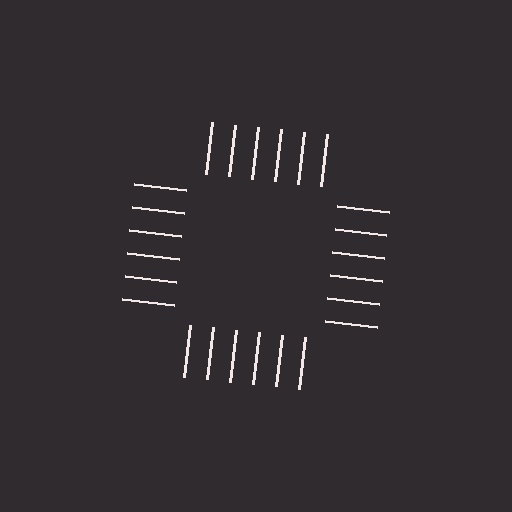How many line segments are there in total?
24 — 6 along each of the 4 edges.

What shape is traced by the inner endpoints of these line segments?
An illusory square — the line segments terminate on its edges but no continuous stroke is drawn.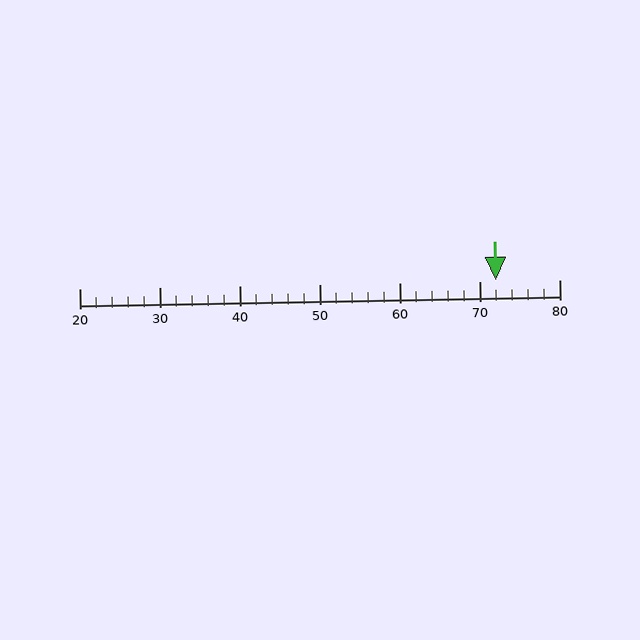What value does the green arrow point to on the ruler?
The green arrow points to approximately 72.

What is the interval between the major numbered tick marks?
The major tick marks are spaced 10 units apart.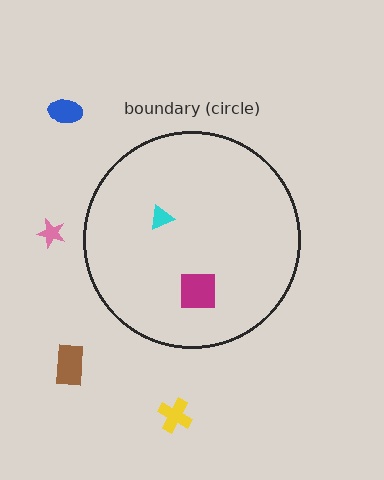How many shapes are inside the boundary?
2 inside, 4 outside.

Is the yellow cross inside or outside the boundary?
Outside.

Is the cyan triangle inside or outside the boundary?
Inside.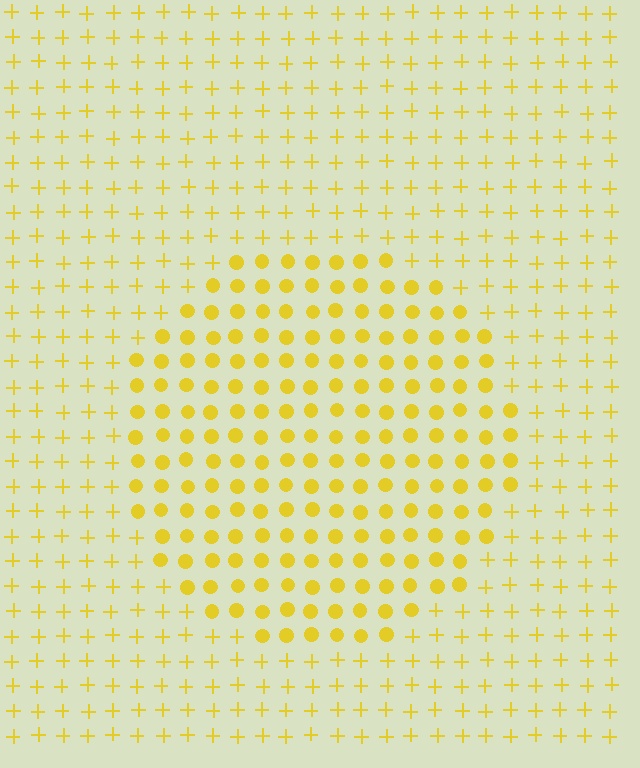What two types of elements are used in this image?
The image uses circles inside the circle region and plus signs outside it.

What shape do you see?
I see a circle.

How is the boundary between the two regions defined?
The boundary is defined by a change in element shape: circles inside vs. plus signs outside. All elements share the same color and spacing.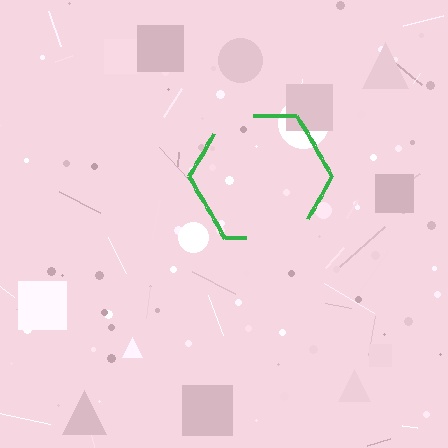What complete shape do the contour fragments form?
The contour fragments form a hexagon.